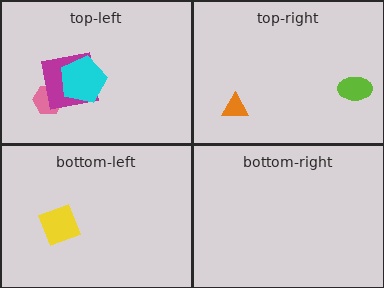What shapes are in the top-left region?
The pink hexagon, the magenta square, the cyan pentagon.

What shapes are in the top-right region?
The orange triangle, the lime ellipse.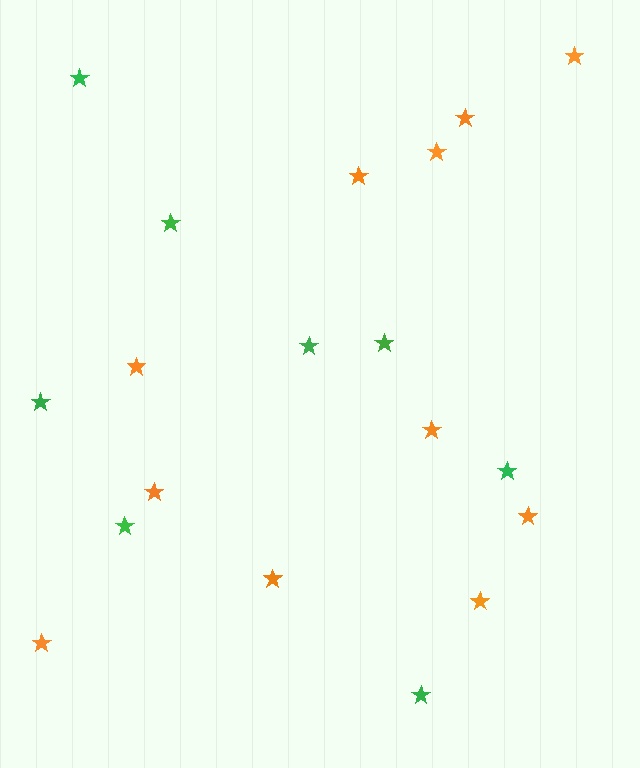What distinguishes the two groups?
There are 2 groups: one group of orange stars (11) and one group of green stars (8).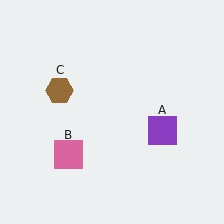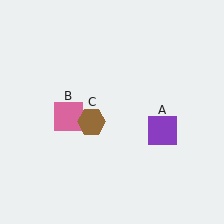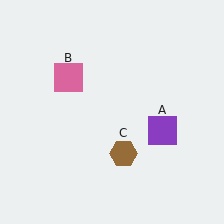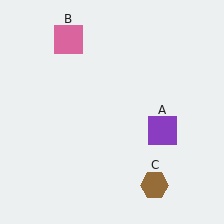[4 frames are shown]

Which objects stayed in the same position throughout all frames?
Purple square (object A) remained stationary.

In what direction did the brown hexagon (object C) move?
The brown hexagon (object C) moved down and to the right.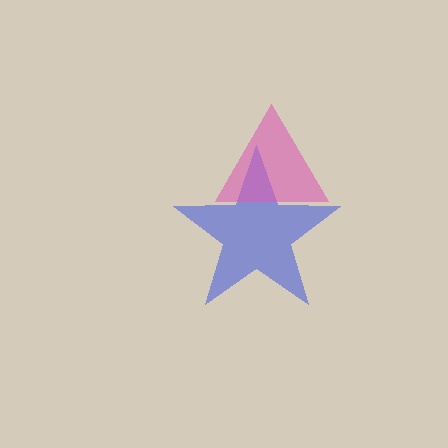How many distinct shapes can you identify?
There are 2 distinct shapes: a blue star, a pink triangle.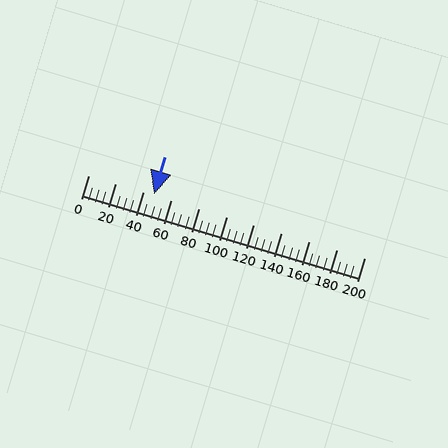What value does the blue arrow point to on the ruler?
The blue arrow points to approximately 48.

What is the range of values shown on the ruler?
The ruler shows values from 0 to 200.